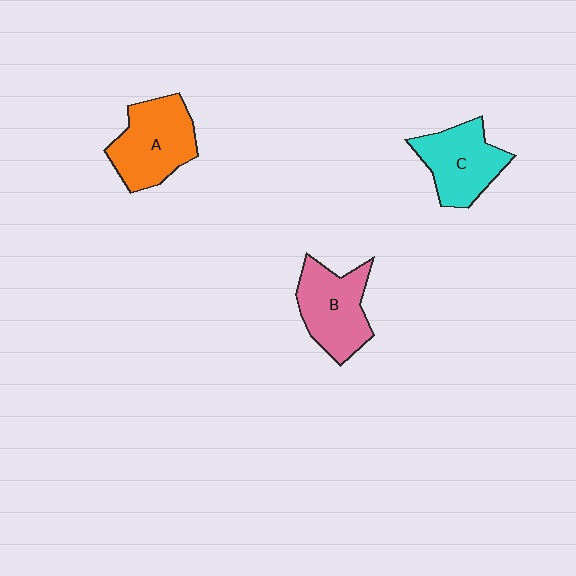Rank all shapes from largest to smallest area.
From largest to smallest: A (orange), B (pink), C (cyan).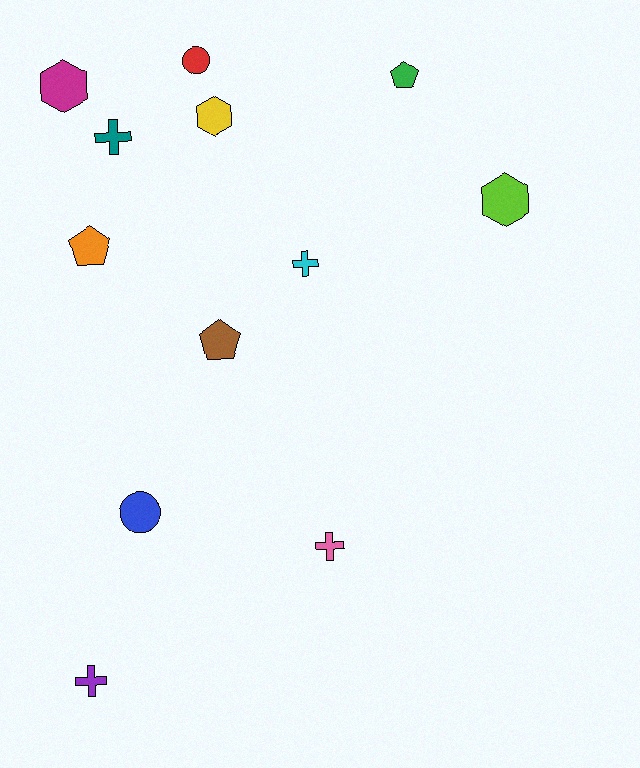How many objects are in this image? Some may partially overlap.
There are 12 objects.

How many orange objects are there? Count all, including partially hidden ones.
There is 1 orange object.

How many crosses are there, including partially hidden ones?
There are 4 crosses.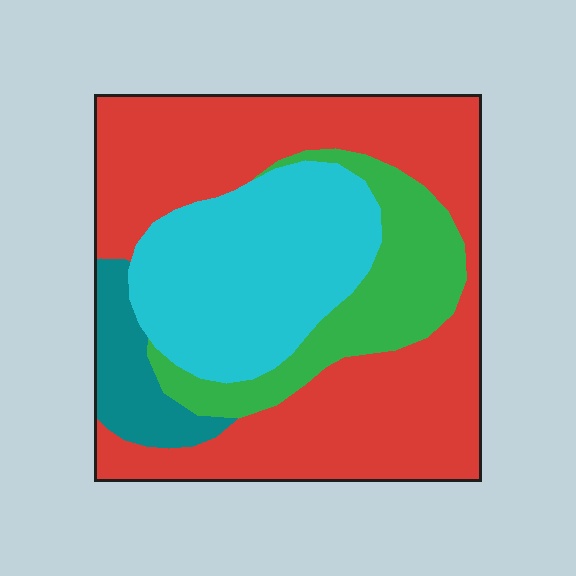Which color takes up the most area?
Red, at roughly 50%.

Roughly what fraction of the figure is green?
Green covers 16% of the figure.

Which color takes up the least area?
Teal, at roughly 10%.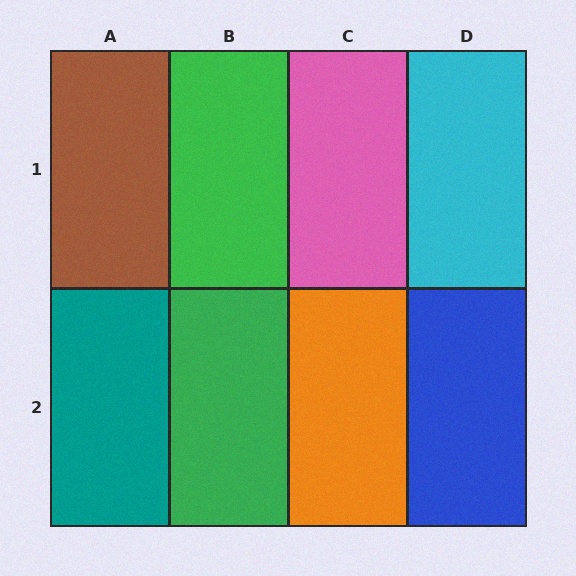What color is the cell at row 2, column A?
Teal.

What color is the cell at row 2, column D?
Blue.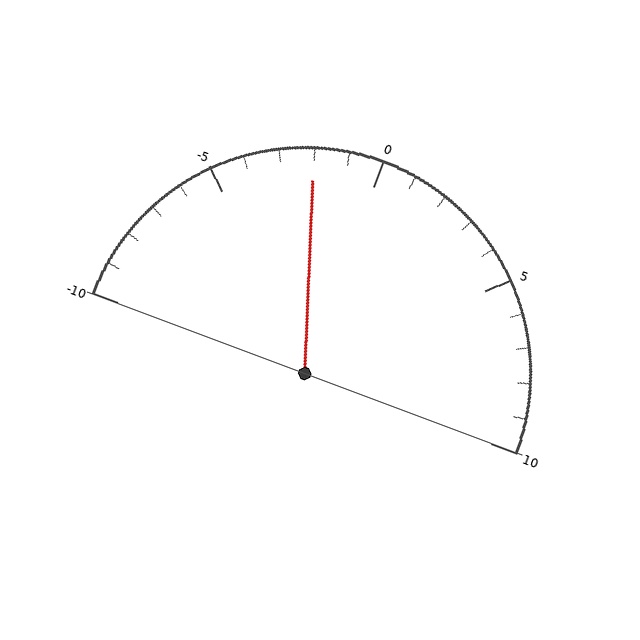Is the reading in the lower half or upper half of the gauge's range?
The reading is in the lower half of the range (-10 to 10).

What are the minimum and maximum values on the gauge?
The gauge ranges from -10 to 10.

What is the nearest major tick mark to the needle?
The nearest major tick mark is 0.